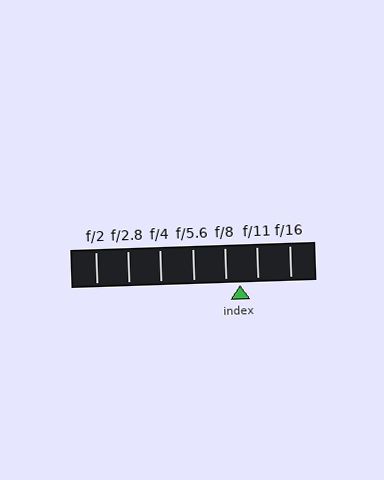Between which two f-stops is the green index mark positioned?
The index mark is between f/8 and f/11.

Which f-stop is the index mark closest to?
The index mark is closest to f/8.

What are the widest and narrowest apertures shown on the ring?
The widest aperture shown is f/2 and the narrowest is f/16.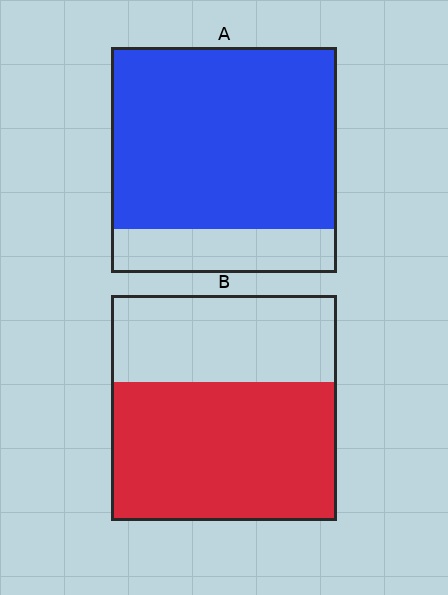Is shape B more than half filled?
Yes.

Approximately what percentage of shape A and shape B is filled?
A is approximately 80% and B is approximately 60%.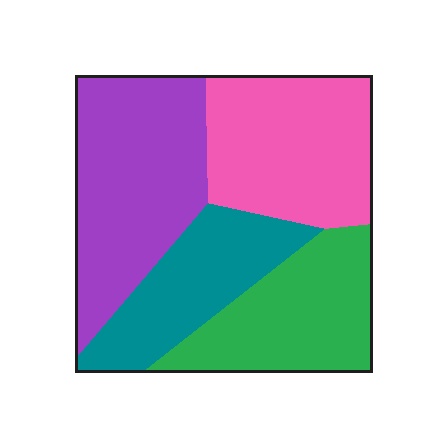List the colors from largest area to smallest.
From largest to smallest: purple, pink, green, teal.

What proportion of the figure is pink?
Pink covers 27% of the figure.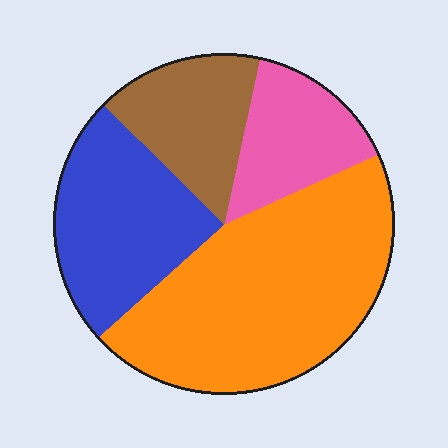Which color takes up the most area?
Orange, at roughly 45%.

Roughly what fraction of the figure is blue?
Blue takes up about one quarter (1/4) of the figure.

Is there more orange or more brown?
Orange.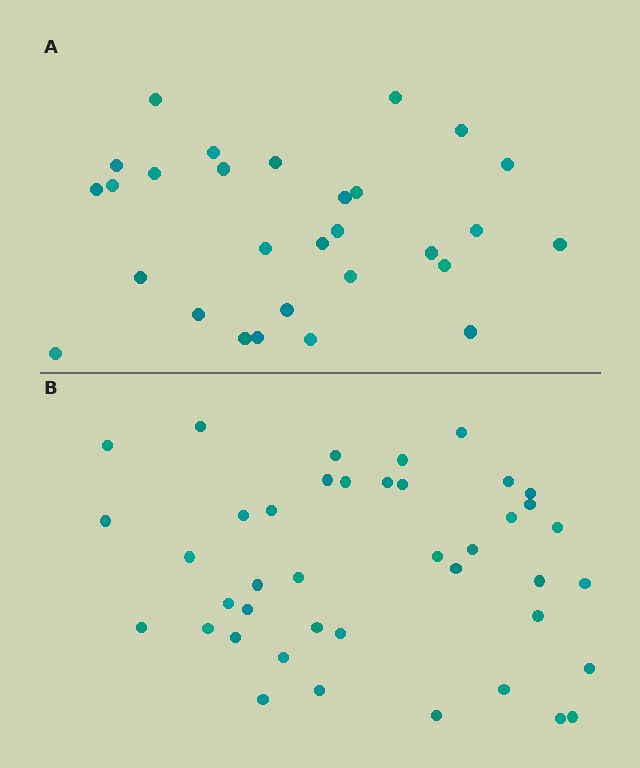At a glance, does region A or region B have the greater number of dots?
Region B (the bottom region) has more dots.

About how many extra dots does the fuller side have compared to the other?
Region B has roughly 12 or so more dots than region A.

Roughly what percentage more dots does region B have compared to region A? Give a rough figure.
About 40% more.